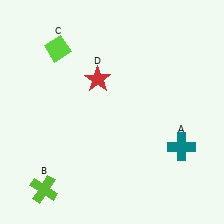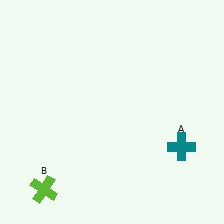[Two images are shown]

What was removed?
The lime diamond (C), the red star (D) were removed in Image 2.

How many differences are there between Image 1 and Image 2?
There are 2 differences between the two images.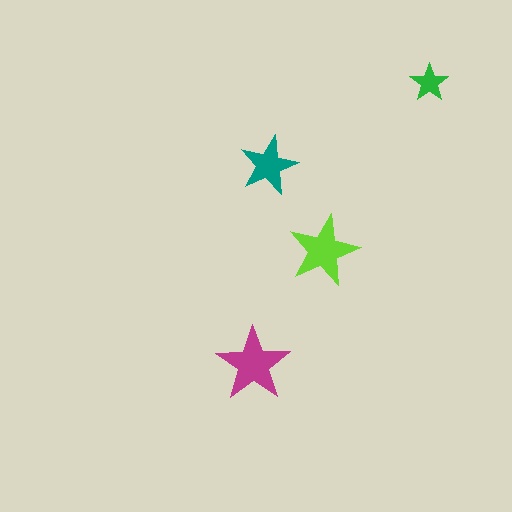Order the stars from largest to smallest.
the magenta one, the lime one, the teal one, the green one.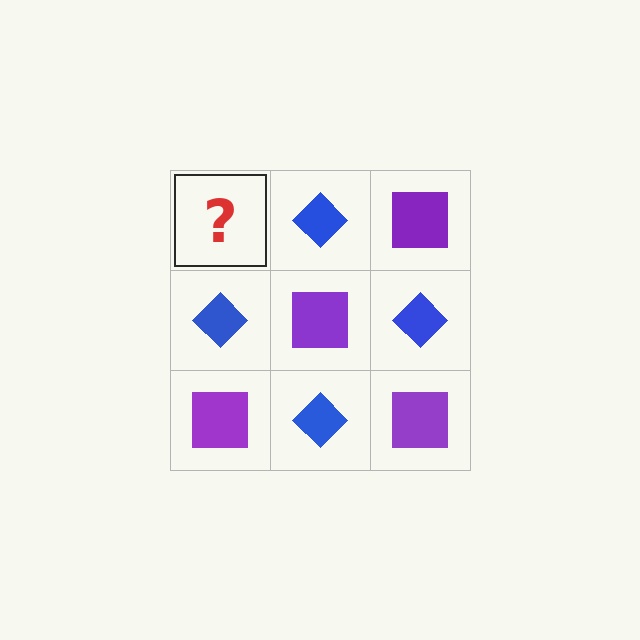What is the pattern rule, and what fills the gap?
The rule is that it alternates purple square and blue diamond in a checkerboard pattern. The gap should be filled with a purple square.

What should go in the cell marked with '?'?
The missing cell should contain a purple square.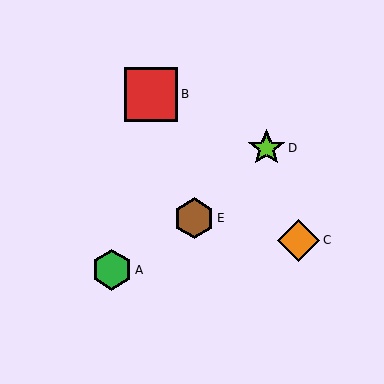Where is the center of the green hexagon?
The center of the green hexagon is at (112, 270).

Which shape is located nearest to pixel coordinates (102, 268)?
The green hexagon (labeled A) at (112, 270) is nearest to that location.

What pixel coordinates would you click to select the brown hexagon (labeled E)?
Click at (194, 218) to select the brown hexagon E.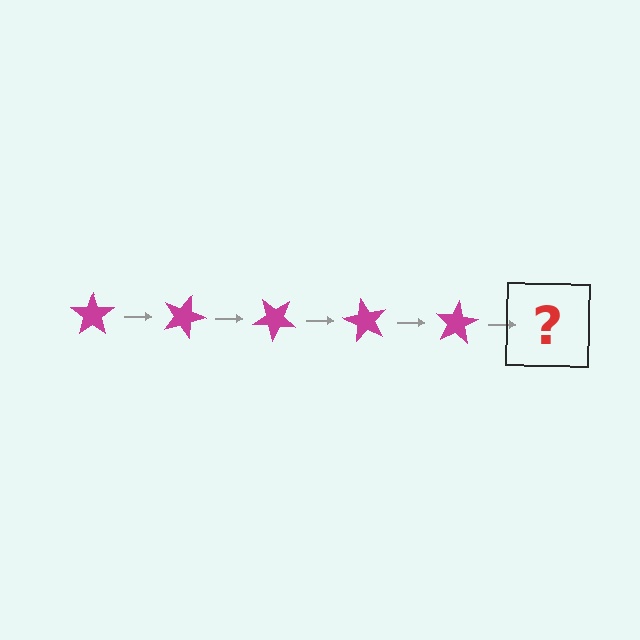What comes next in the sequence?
The next element should be a magenta star rotated 100 degrees.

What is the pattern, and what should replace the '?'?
The pattern is that the star rotates 20 degrees each step. The '?' should be a magenta star rotated 100 degrees.